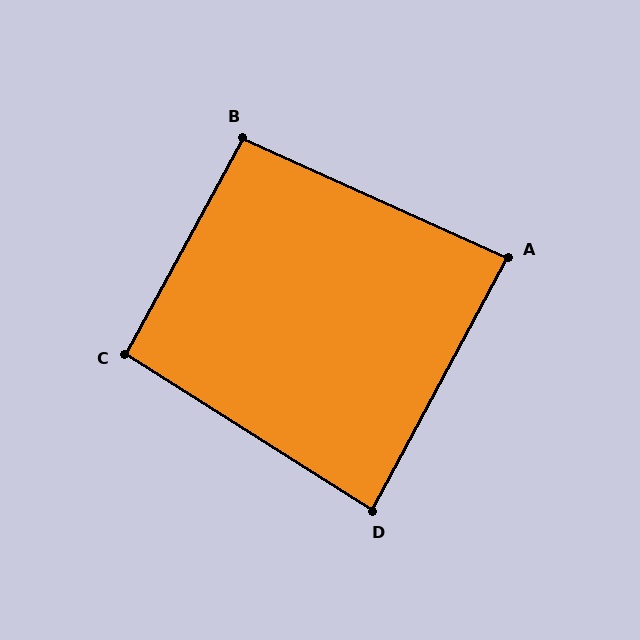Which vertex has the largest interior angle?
B, at approximately 94 degrees.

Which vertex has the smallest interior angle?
D, at approximately 86 degrees.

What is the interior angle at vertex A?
Approximately 86 degrees (approximately right).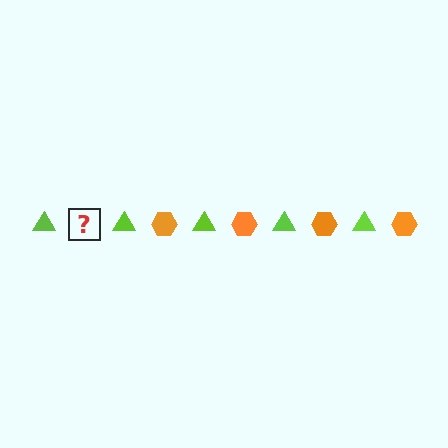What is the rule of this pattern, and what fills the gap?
The rule is that the pattern alternates between lime triangle and orange hexagon. The gap should be filled with an orange hexagon.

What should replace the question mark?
The question mark should be replaced with an orange hexagon.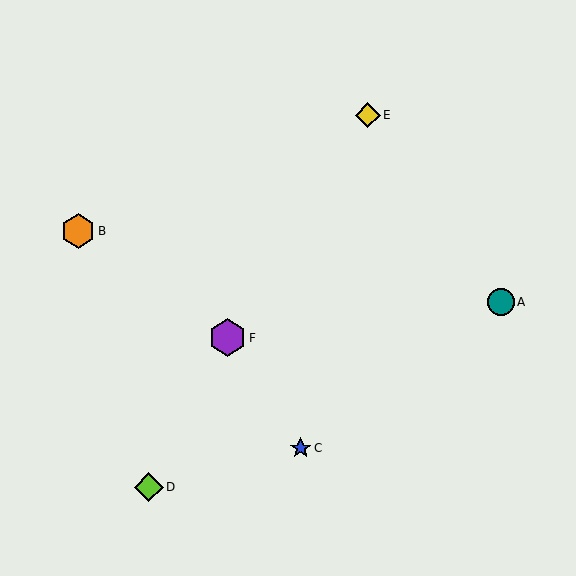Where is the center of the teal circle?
The center of the teal circle is at (501, 302).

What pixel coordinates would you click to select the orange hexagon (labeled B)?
Click at (78, 231) to select the orange hexagon B.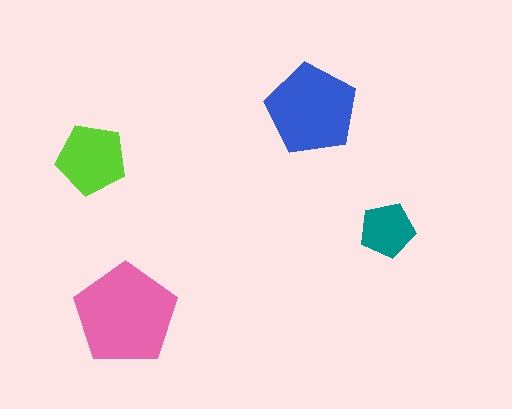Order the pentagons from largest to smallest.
the pink one, the blue one, the lime one, the teal one.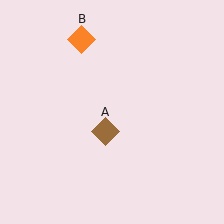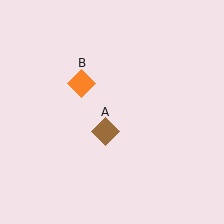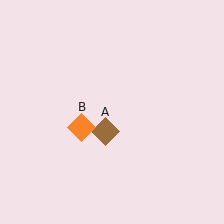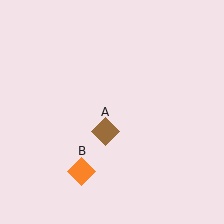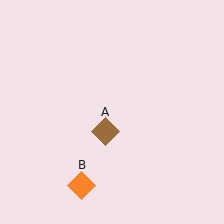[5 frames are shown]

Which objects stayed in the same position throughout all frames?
Brown diamond (object A) remained stationary.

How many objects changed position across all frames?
1 object changed position: orange diamond (object B).